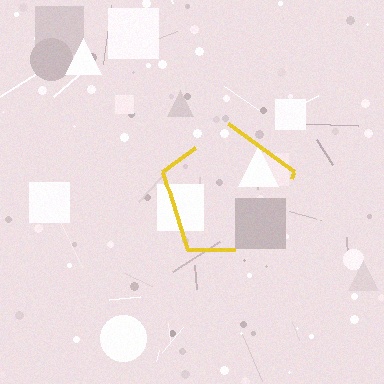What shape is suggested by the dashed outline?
The dashed outline suggests a pentagon.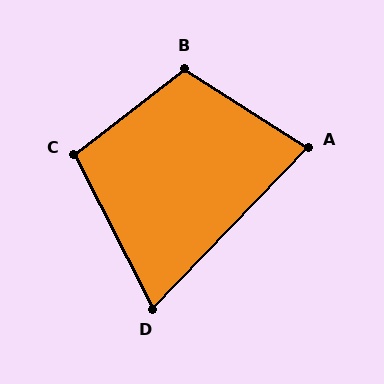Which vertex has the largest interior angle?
B, at approximately 109 degrees.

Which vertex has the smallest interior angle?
D, at approximately 71 degrees.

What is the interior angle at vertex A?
Approximately 79 degrees (acute).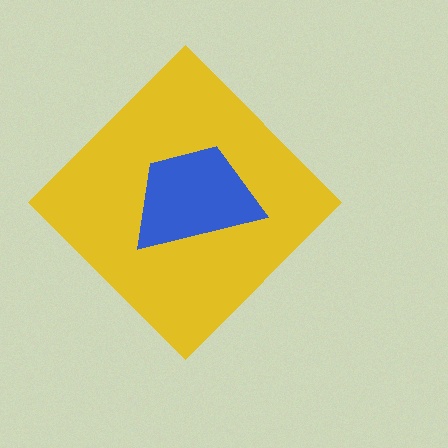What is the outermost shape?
The yellow diamond.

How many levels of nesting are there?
2.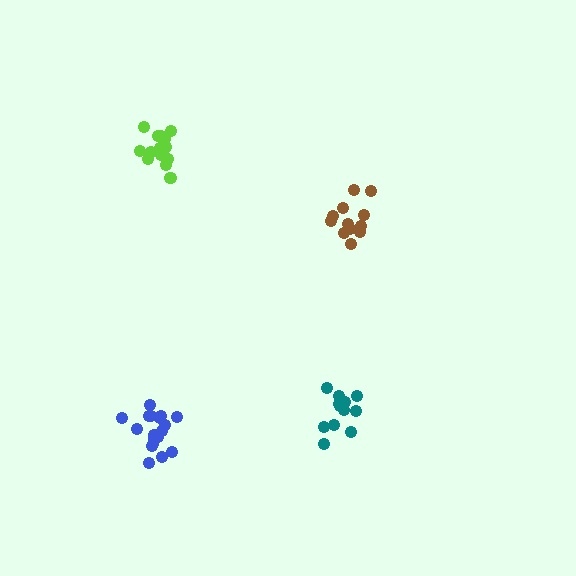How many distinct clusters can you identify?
There are 4 distinct clusters.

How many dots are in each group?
Group 1: 15 dots, Group 2: 14 dots, Group 3: 18 dots, Group 4: 13 dots (60 total).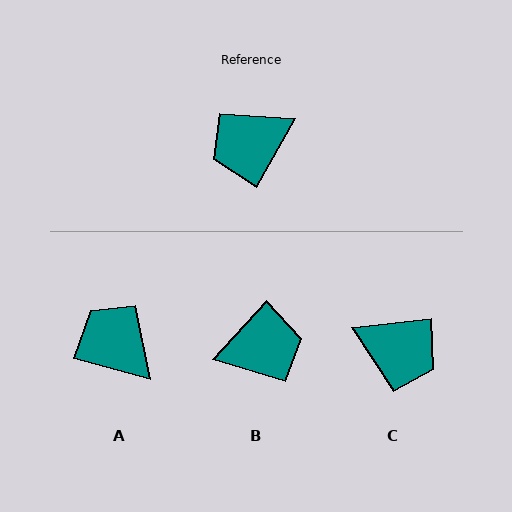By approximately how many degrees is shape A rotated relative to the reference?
Approximately 76 degrees clockwise.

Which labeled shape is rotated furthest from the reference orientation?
B, about 167 degrees away.